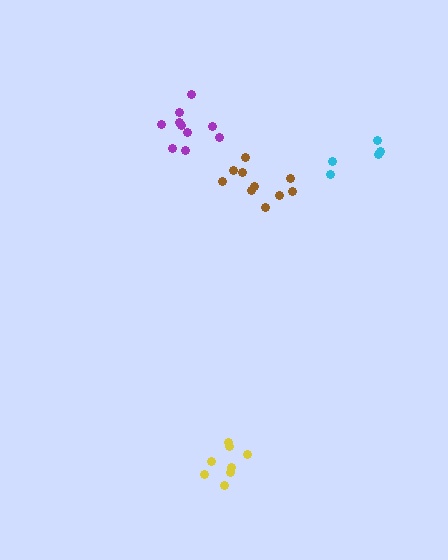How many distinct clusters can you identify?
There are 4 distinct clusters.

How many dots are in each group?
Group 1: 8 dots, Group 2: 5 dots, Group 3: 10 dots, Group 4: 10 dots (33 total).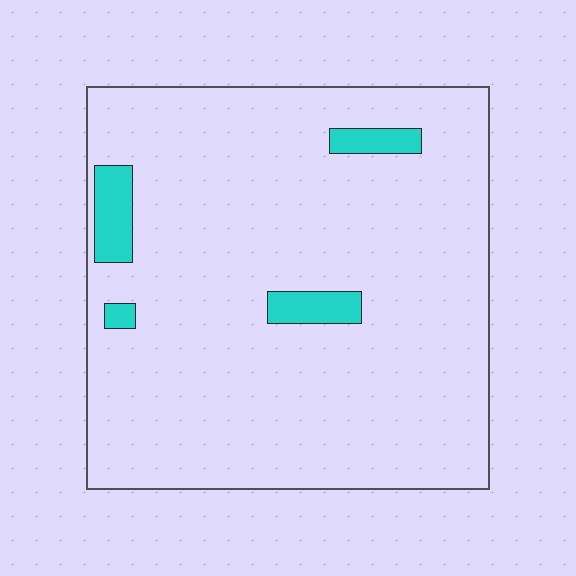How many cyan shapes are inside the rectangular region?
4.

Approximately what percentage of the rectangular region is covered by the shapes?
Approximately 5%.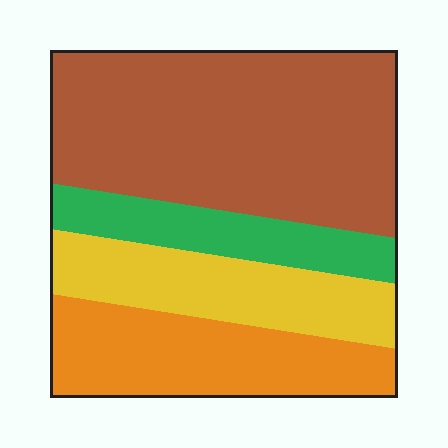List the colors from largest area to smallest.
From largest to smallest: brown, orange, yellow, green.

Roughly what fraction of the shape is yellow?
Yellow takes up less than a quarter of the shape.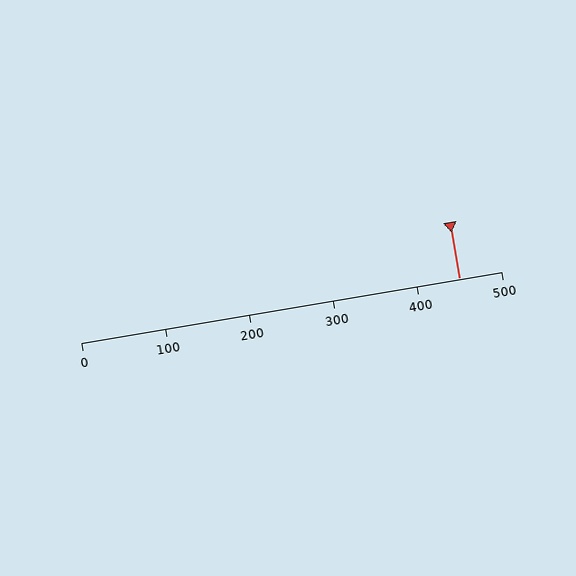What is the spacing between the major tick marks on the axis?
The major ticks are spaced 100 apart.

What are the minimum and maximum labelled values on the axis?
The axis runs from 0 to 500.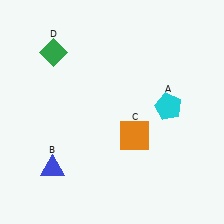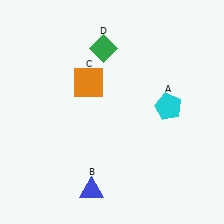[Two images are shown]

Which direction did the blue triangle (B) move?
The blue triangle (B) moved right.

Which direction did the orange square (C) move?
The orange square (C) moved up.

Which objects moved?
The objects that moved are: the blue triangle (B), the orange square (C), the green diamond (D).